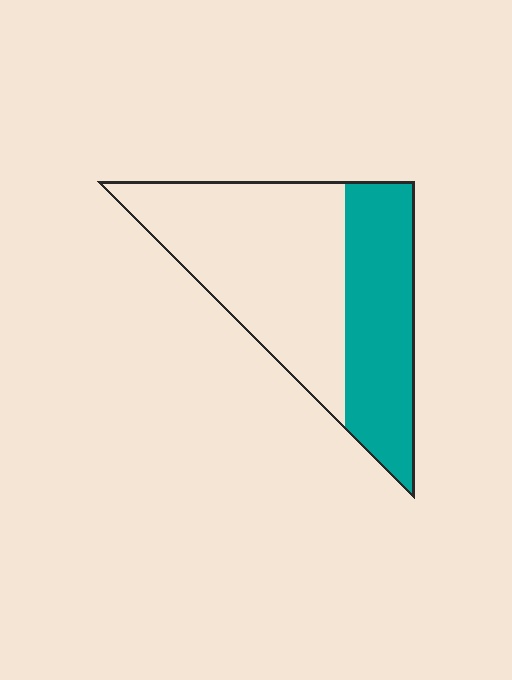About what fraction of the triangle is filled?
About two fifths (2/5).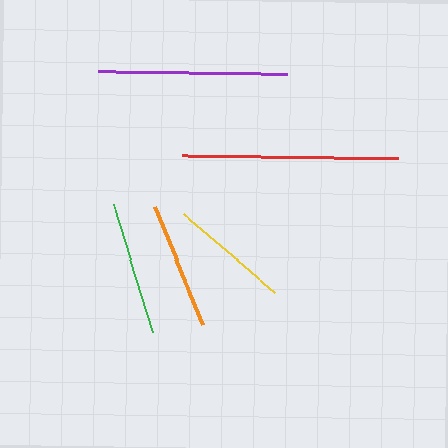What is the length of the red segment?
The red segment is approximately 216 pixels long.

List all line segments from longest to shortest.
From longest to shortest: red, purple, green, orange, yellow.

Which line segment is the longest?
The red line is the longest at approximately 216 pixels.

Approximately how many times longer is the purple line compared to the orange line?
The purple line is approximately 1.5 times the length of the orange line.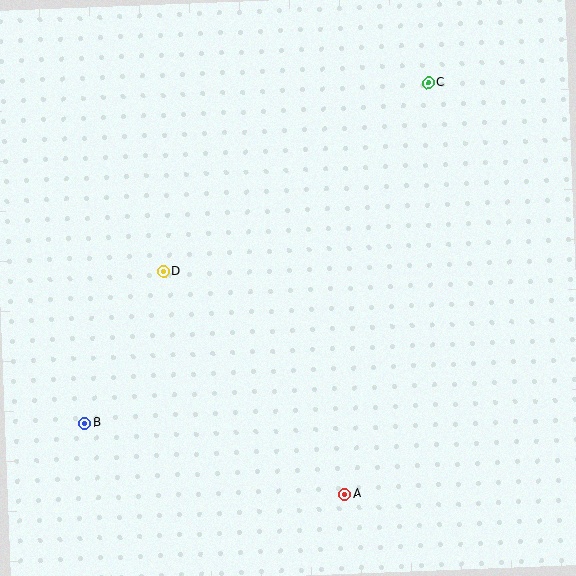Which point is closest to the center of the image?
Point D at (164, 272) is closest to the center.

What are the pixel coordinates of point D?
Point D is at (164, 272).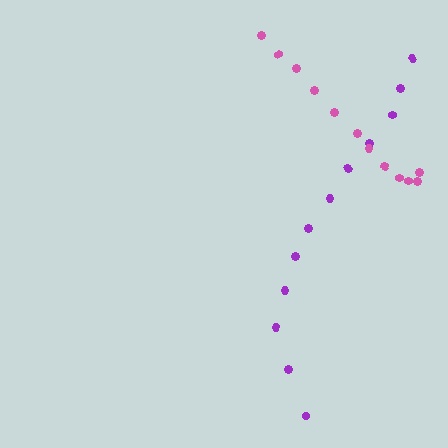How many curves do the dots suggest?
There are 2 distinct paths.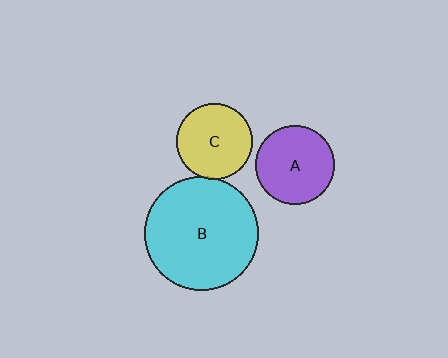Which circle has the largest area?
Circle B (cyan).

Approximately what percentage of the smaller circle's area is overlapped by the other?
Approximately 5%.